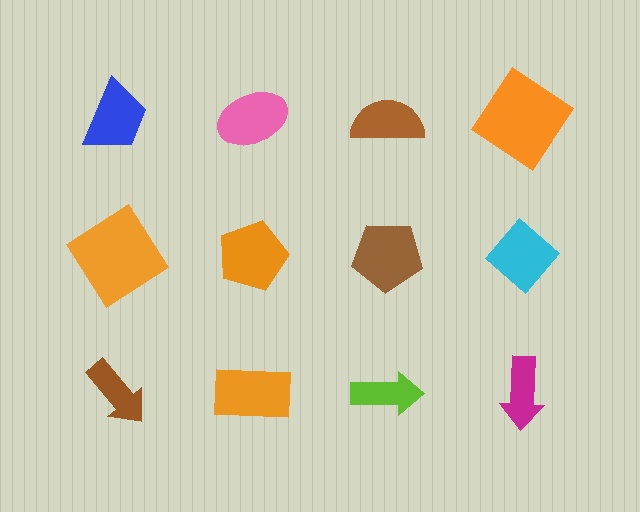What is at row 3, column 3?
A lime arrow.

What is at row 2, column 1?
An orange diamond.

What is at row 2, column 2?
An orange pentagon.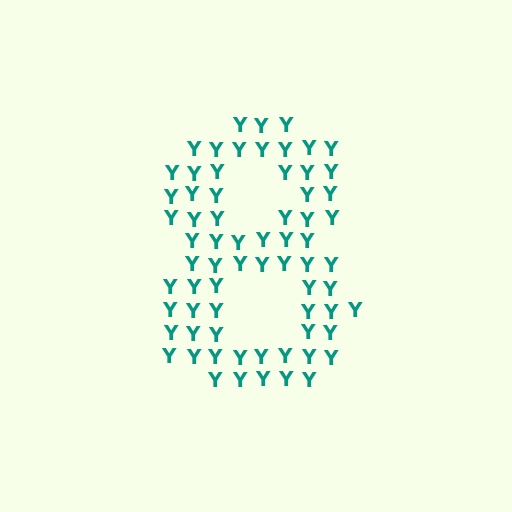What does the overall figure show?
The overall figure shows the digit 8.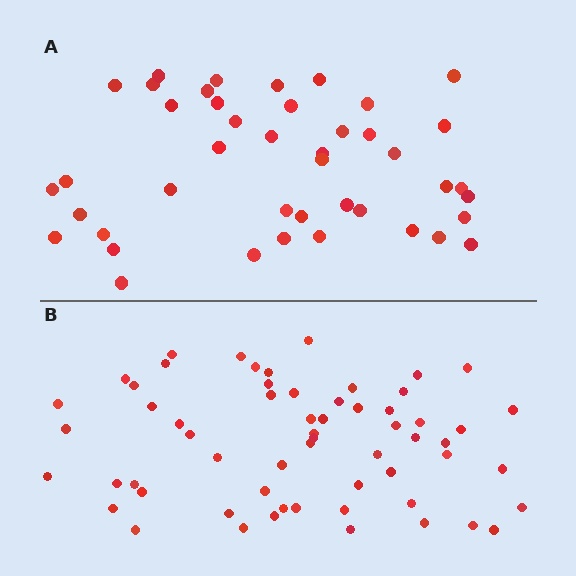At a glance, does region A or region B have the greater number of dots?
Region B (the bottom region) has more dots.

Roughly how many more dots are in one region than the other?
Region B has approximately 15 more dots than region A.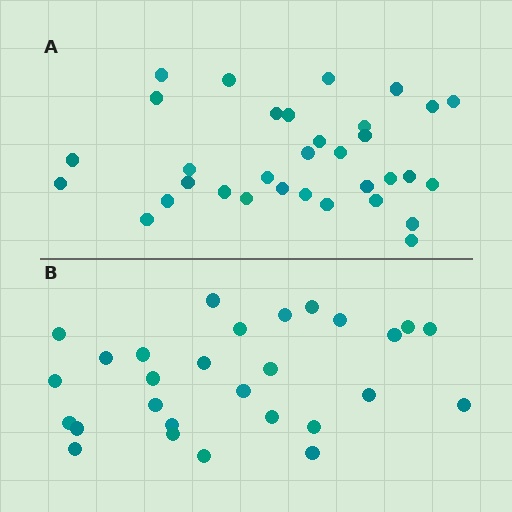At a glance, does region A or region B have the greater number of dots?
Region A (the top region) has more dots.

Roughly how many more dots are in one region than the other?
Region A has about 5 more dots than region B.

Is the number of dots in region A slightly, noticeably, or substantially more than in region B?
Region A has only slightly more — the two regions are fairly close. The ratio is roughly 1.2 to 1.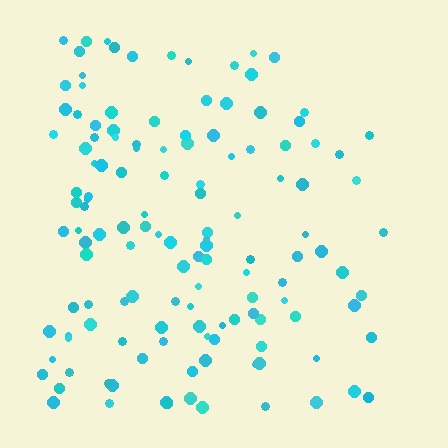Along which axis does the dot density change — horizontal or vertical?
Horizontal.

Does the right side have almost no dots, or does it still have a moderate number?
Still a moderate number, just noticeably fewer than the left.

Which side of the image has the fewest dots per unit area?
The right.